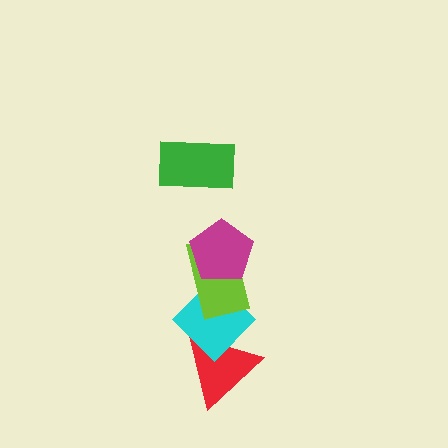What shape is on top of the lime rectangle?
The magenta pentagon is on top of the lime rectangle.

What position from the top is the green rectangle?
The green rectangle is 1st from the top.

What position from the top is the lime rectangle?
The lime rectangle is 3rd from the top.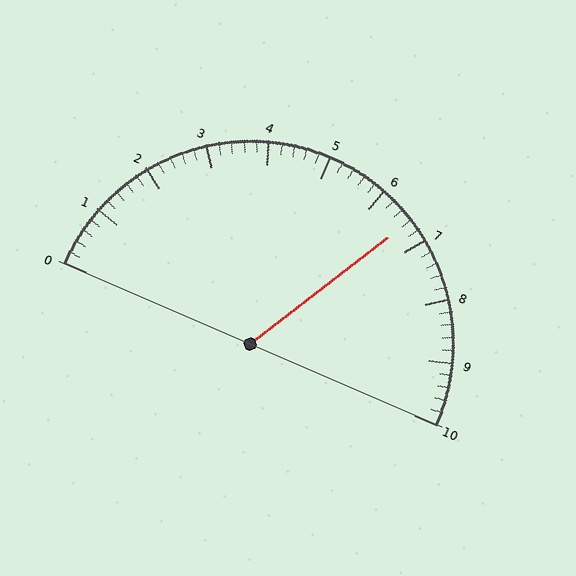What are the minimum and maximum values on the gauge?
The gauge ranges from 0 to 10.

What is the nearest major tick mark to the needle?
The nearest major tick mark is 7.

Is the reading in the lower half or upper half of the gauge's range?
The reading is in the upper half of the range (0 to 10).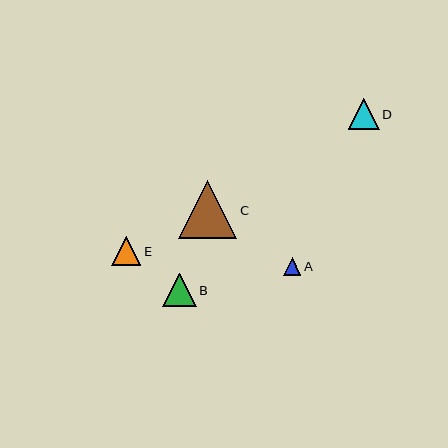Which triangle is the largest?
Triangle C is the largest with a size of approximately 58 pixels.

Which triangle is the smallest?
Triangle A is the smallest with a size of approximately 18 pixels.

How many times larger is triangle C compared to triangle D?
Triangle C is approximately 1.9 times the size of triangle D.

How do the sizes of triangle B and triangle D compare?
Triangle B and triangle D are approximately the same size.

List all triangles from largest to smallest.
From largest to smallest: C, B, D, E, A.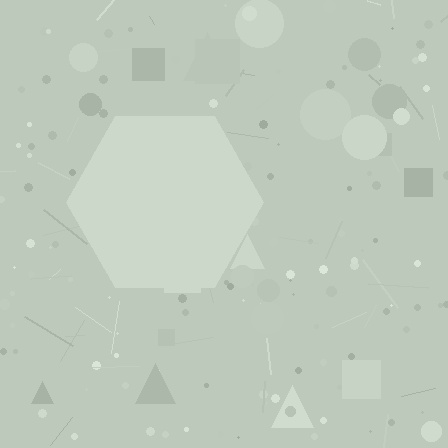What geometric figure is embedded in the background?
A hexagon is embedded in the background.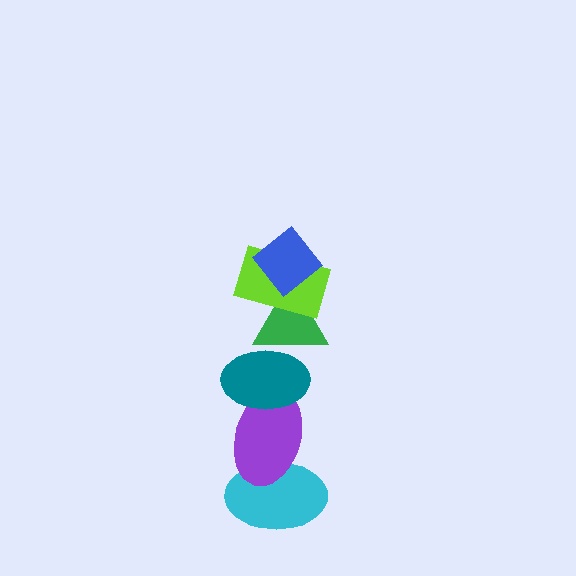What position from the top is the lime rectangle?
The lime rectangle is 2nd from the top.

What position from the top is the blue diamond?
The blue diamond is 1st from the top.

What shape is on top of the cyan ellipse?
The purple ellipse is on top of the cyan ellipse.